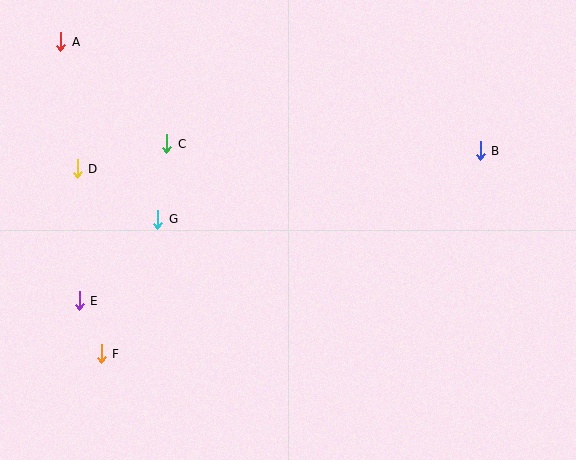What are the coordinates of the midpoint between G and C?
The midpoint between G and C is at (162, 182).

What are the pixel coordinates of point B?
Point B is at (480, 151).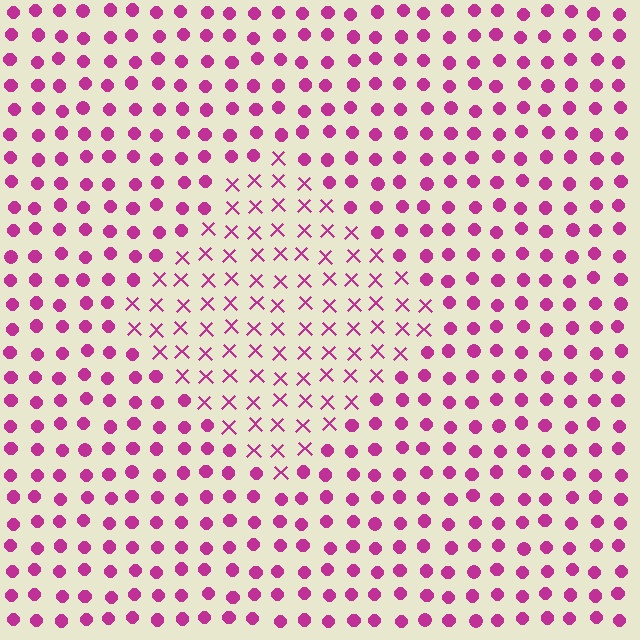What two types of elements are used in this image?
The image uses X marks inside the diamond region and circles outside it.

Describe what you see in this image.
The image is filled with small magenta elements arranged in a uniform grid. A diamond-shaped region contains X marks, while the surrounding area contains circles. The boundary is defined purely by the change in element shape.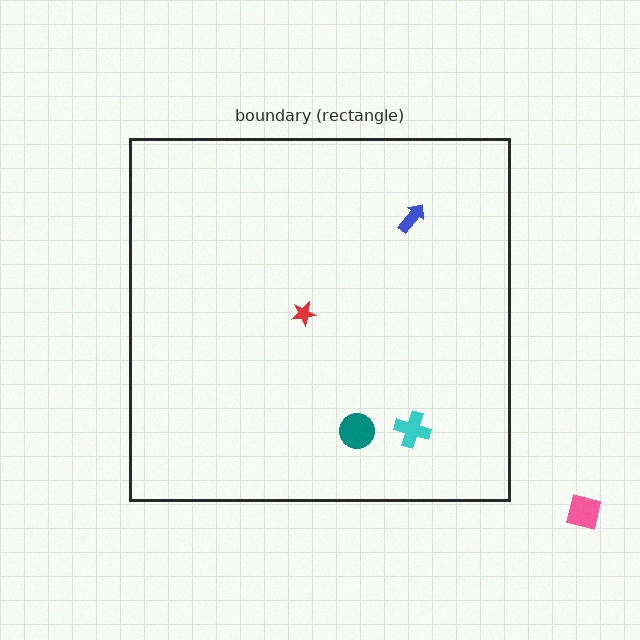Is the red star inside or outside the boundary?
Inside.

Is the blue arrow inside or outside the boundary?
Inside.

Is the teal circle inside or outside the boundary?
Inside.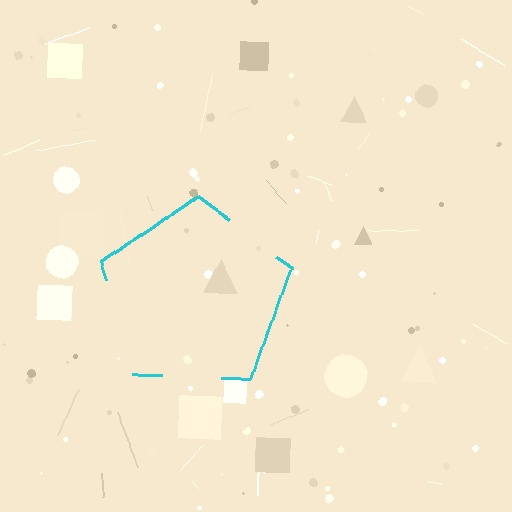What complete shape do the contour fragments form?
The contour fragments form a pentagon.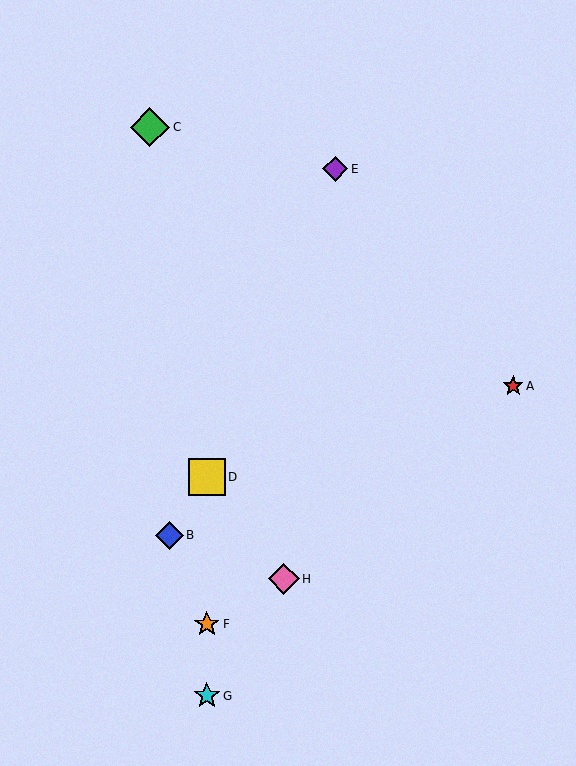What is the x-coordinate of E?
Object E is at x≈335.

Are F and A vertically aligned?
No, F is at x≈207 and A is at x≈513.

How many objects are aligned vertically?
3 objects (D, F, G) are aligned vertically.